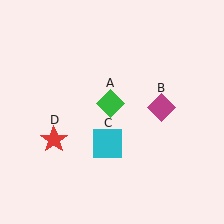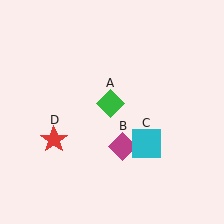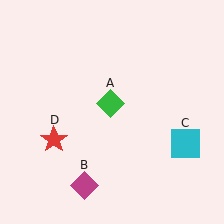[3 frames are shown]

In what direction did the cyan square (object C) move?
The cyan square (object C) moved right.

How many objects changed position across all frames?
2 objects changed position: magenta diamond (object B), cyan square (object C).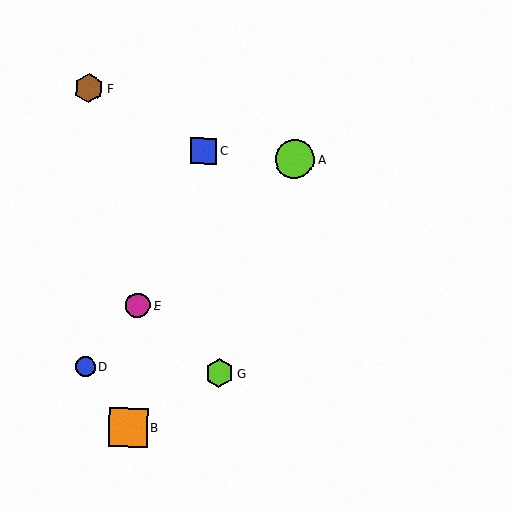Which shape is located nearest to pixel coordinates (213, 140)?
The blue square (labeled C) at (203, 151) is nearest to that location.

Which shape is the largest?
The orange square (labeled B) is the largest.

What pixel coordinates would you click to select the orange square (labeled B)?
Click at (128, 428) to select the orange square B.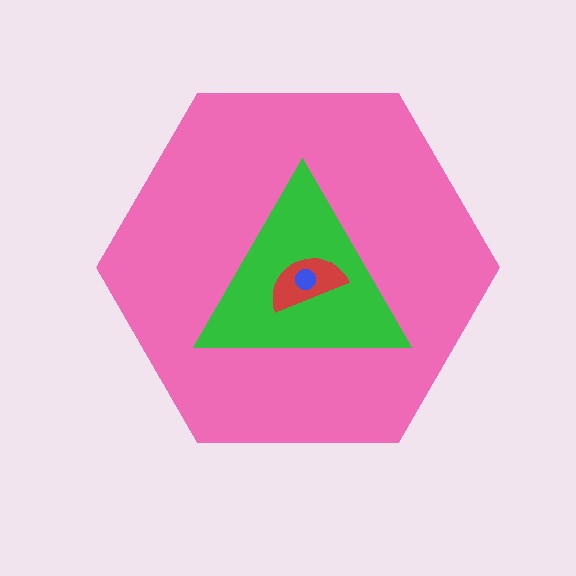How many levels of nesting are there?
4.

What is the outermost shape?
The pink hexagon.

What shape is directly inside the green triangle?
The red semicircle.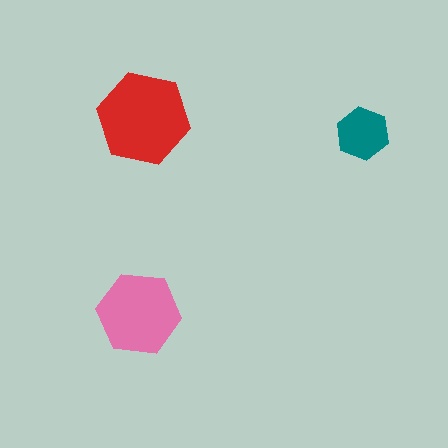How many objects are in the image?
There are 3 objects in the image.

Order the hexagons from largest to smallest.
the red one, the pink one, the teal one.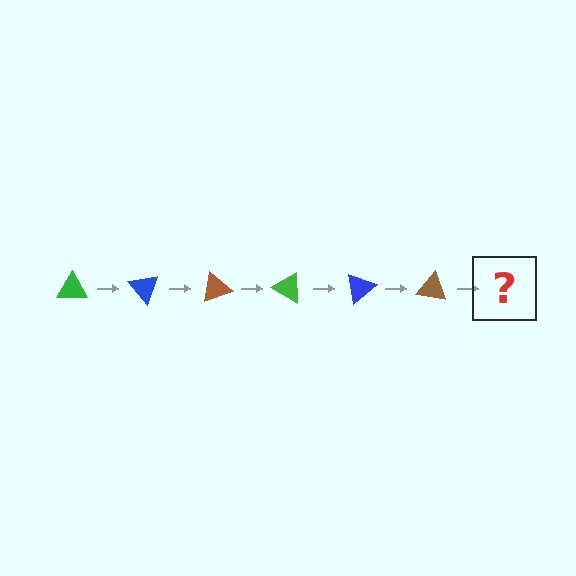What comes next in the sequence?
The next element should be a green triangle, rotated 300 degrees from the start.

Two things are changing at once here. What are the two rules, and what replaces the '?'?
The two rules are that it rotates 50 degrees each step and the color cycles through green, blue, and brown. The '?' should be a green triangle, rotated 300 degrees from the start.